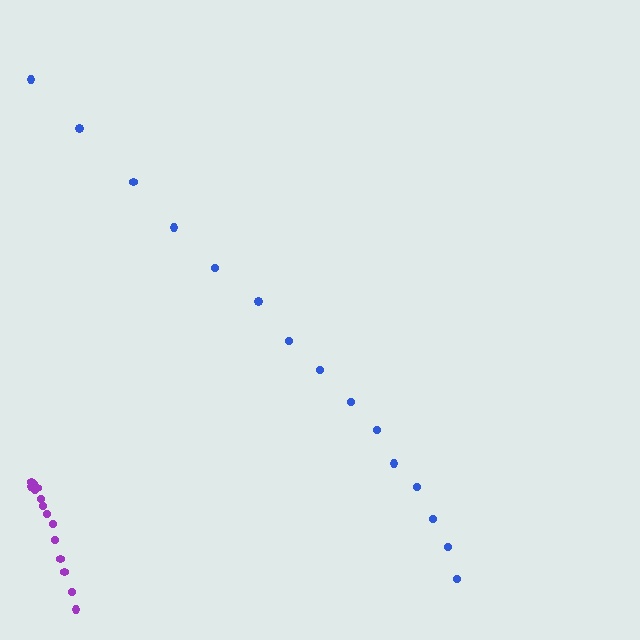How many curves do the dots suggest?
There are 2 distinct paths.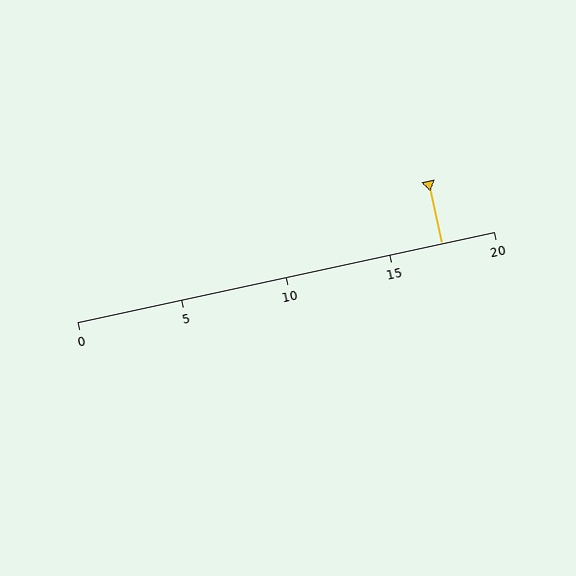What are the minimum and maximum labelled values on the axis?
The axis runs from 0 to 20.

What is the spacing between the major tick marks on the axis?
The major ticks are spaced 5 apart.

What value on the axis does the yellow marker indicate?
The marker indicates approximately 17.5.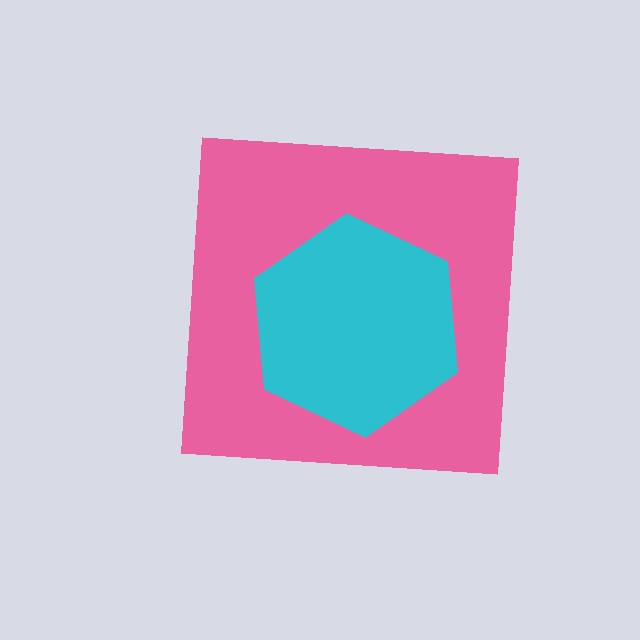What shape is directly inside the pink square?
The cyan hexagon.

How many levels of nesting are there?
2.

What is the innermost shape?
The cyan hexagon.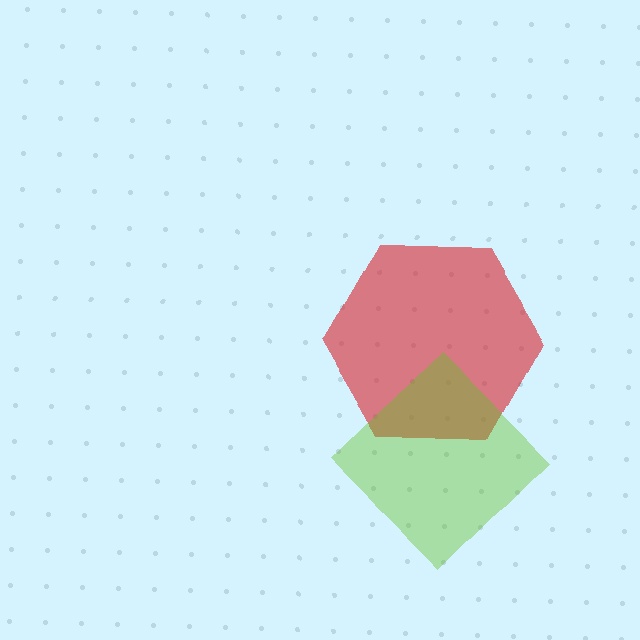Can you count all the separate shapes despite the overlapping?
Yes, there are 2 separate shapes.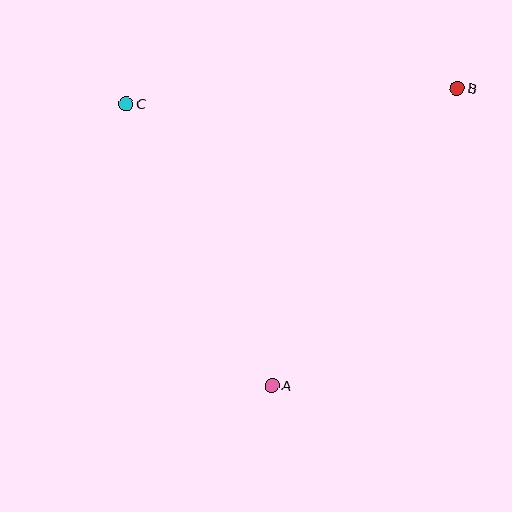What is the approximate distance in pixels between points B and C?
The distance between B and C is approximately 332 pixels.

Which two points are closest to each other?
Points A and C are closest to each other.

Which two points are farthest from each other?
Points A and B are farthest from each other.